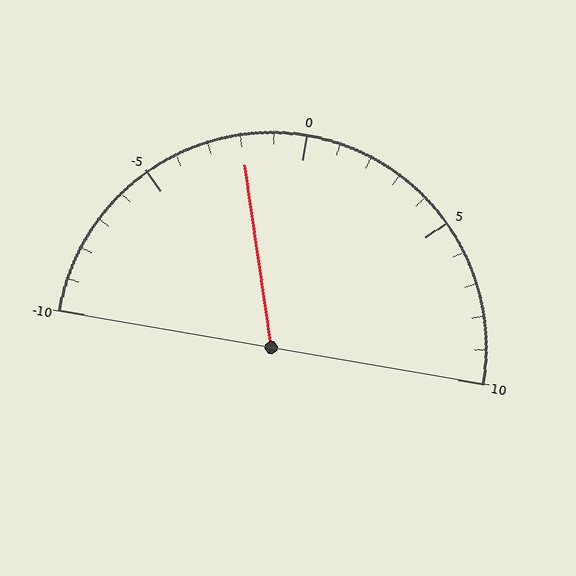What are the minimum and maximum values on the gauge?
The gauge ranges from -10 to 10.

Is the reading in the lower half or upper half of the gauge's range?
The reading is in the lower half of the range (-10 to 10).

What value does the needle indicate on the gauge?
The needle indicates approximately -2.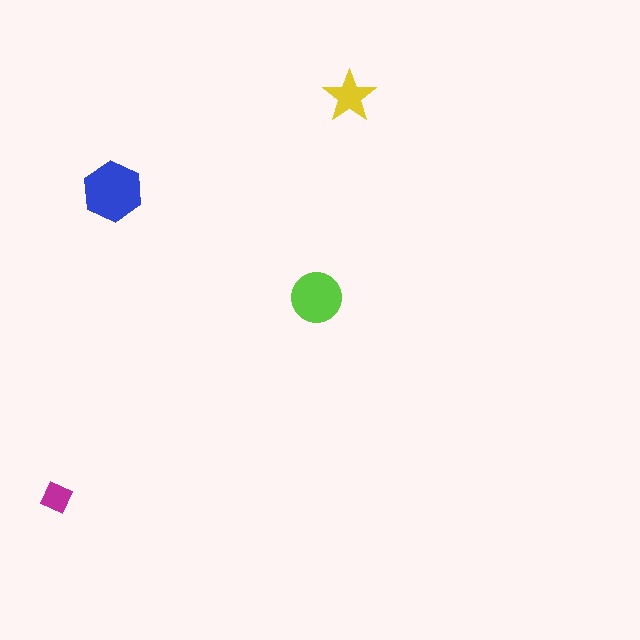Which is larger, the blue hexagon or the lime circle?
The blue hexagon.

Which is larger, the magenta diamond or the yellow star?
The yellow star.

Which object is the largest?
The blue hexagon.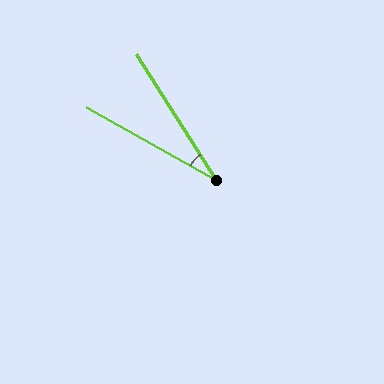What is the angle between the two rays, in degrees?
Approximately 28 degrees.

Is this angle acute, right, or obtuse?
It is acute.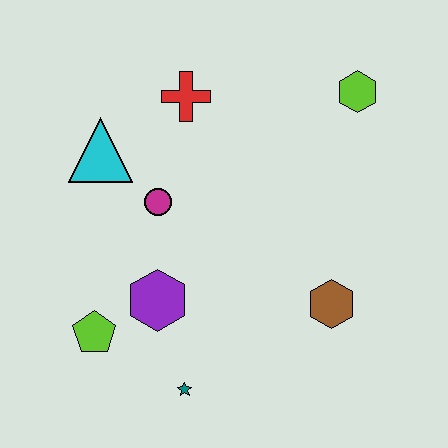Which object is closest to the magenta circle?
The cyan triangle is closest to the magenta circle.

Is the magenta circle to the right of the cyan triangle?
Yes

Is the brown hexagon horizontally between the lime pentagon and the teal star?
No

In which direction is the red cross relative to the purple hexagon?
The red cross is above the purple hexagon.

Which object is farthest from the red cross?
The teal star is farthest from the red cross.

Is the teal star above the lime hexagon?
No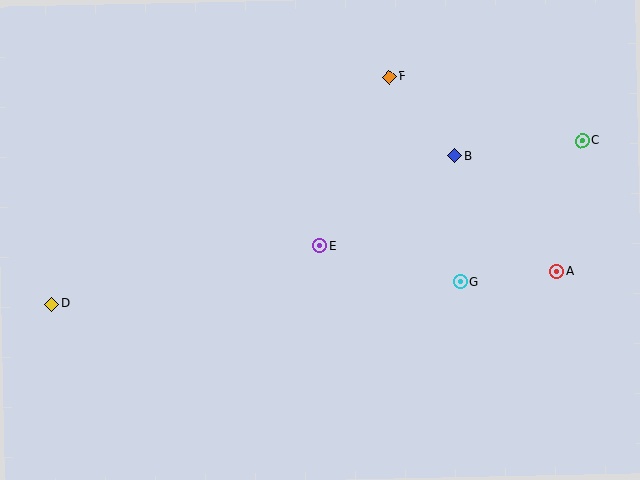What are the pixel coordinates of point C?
Point C is at (582, 141).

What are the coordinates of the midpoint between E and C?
The midpoint between E and C is at (451, 193).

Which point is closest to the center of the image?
Point E at (320, 246) is closest to the center.